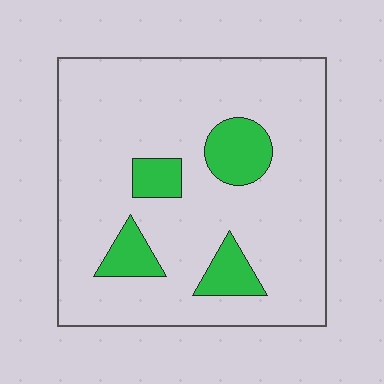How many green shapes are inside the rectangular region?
4.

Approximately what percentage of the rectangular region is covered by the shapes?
Approximately 15%.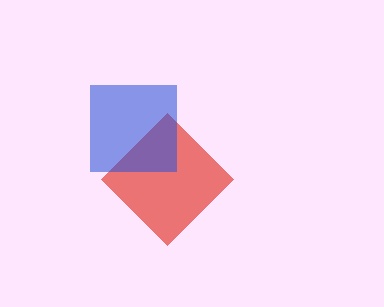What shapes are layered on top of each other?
The layered shapes are: a red diamond, a blue square.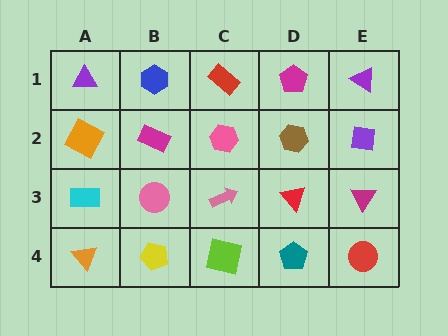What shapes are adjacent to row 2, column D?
A magenta pentagon (row 1, column D), a red triangle (row 3, column D), a pink hexagon (row 2, column C), a purple square (row 2, column E).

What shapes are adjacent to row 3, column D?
A brown hexagon (row 2, column D), a teal pentagon (row 4, column D), a pink arrow (row 3, column C), a magenta triangle (row 3, column E).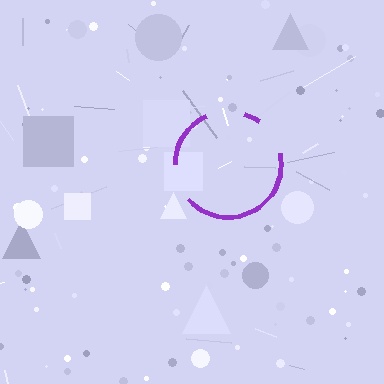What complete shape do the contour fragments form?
The contour fragments form a circle.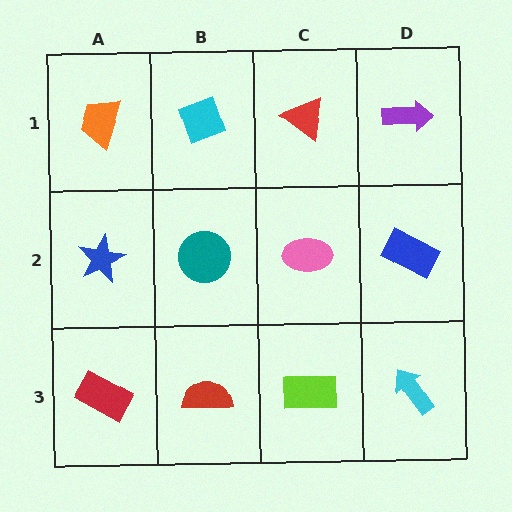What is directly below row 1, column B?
A teal circle.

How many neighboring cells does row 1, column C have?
3.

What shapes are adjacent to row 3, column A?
A blue star (row 2, column A), a red semicircle (row 3, column B).